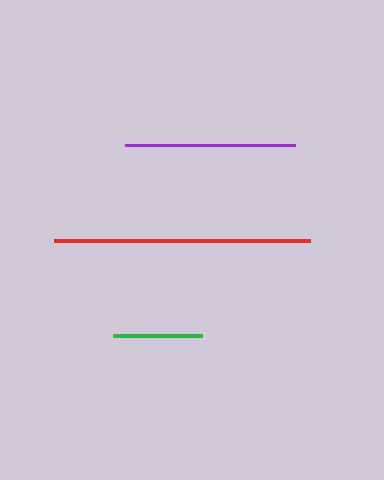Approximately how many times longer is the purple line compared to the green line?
The purple line is approximately 1.9 times the length of the green line.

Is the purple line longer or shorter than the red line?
The red line is longer than the purple line.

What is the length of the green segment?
The green segment is approximately 90 pixels long.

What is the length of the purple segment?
The purple segment is approximately 169 pixels long.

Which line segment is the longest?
The red line is the longest at approximately 256 pixels.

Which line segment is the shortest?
The green line is the shortest at approximately 90 pixels.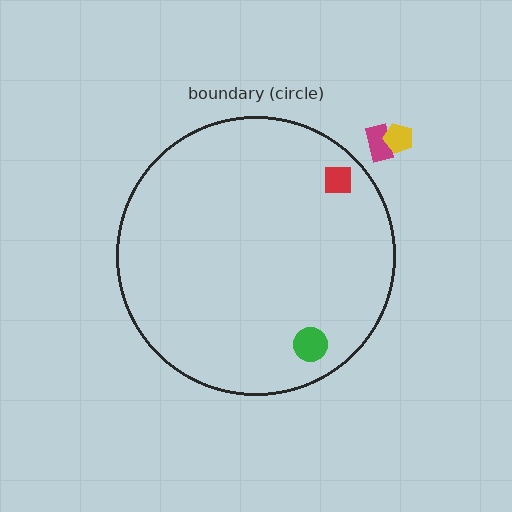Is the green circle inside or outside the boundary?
Inside.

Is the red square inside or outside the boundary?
Inside.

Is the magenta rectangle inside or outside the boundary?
Outside.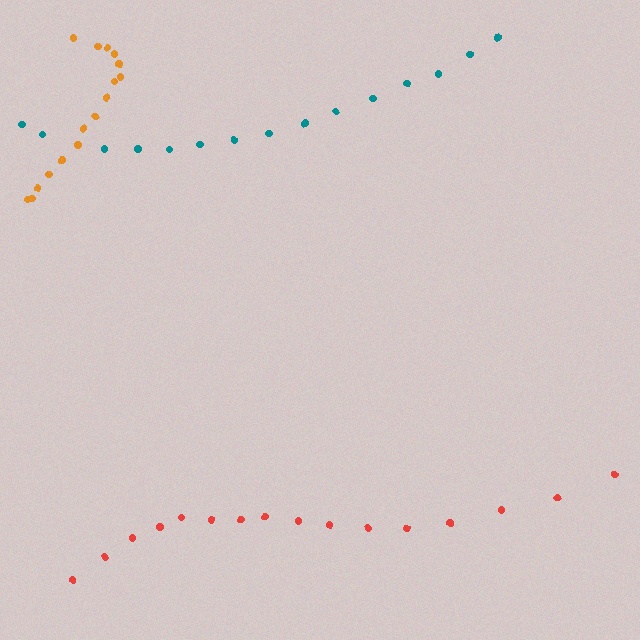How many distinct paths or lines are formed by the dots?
There are 3 distinct paths.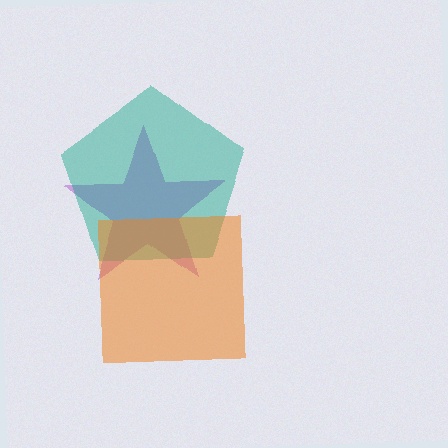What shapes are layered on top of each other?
The layered shapes are: a purple star, a teal pentagon, an orange square.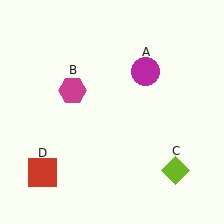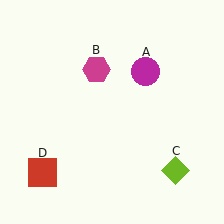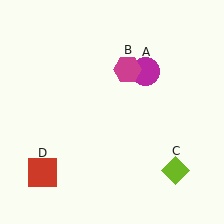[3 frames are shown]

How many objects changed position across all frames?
1 object changed position: magenta hexagon (object B).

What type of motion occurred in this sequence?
The magenta hexagon (object B) rotated clockwise around the center of the scene.